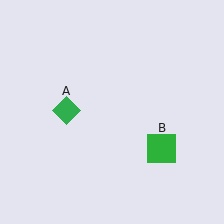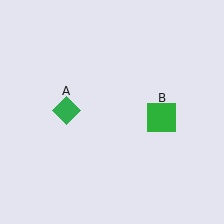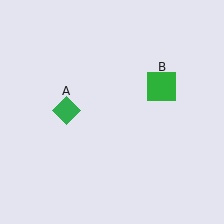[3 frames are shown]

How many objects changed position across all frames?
1 object changed position: green square (object B).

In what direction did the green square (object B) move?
The green square (object B) moved up.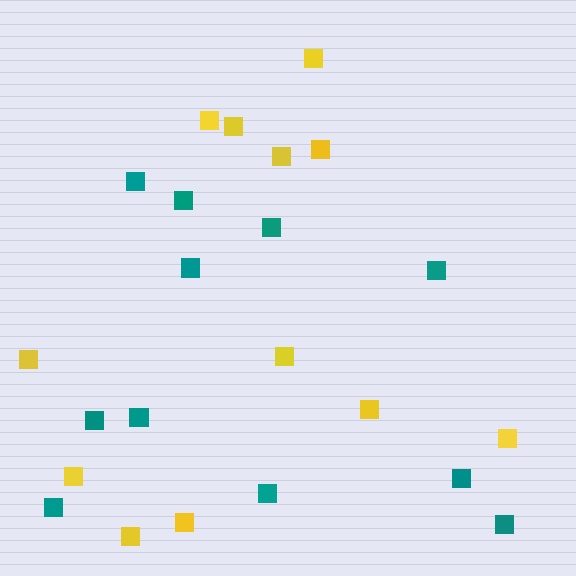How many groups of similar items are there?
There are 2 groups: one group of yellow squares (12) and one group of teal squares (11).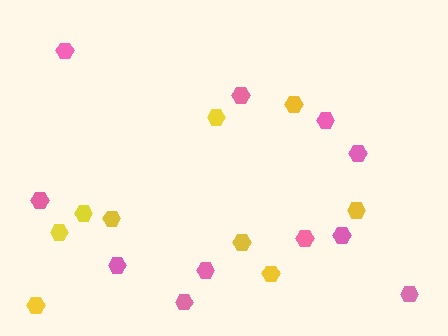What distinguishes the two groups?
There are 2 groups: one group of yellow hexagons (9) and one group of pink hexagons (11).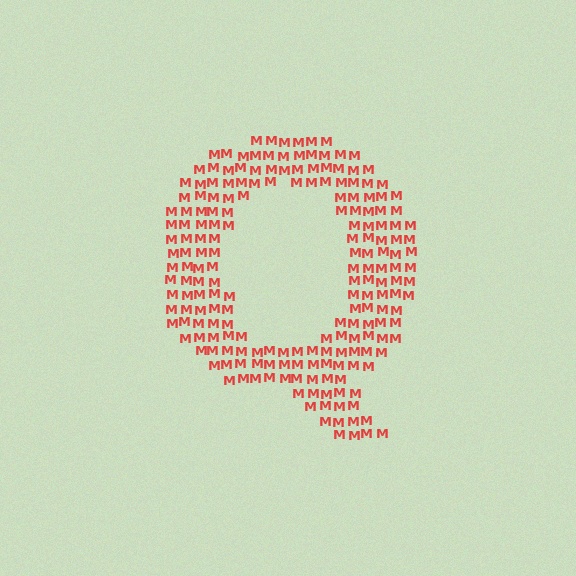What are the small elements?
The small elements are letter M's.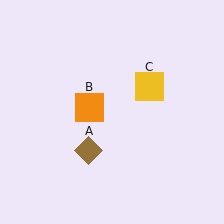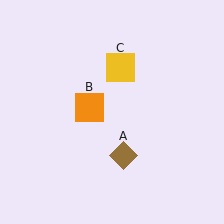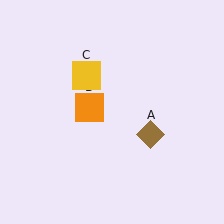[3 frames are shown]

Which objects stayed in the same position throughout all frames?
Orange square (object B) remained stationary.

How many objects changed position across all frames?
2 objects changed position: brown diamond (object A), yellow square (object C).